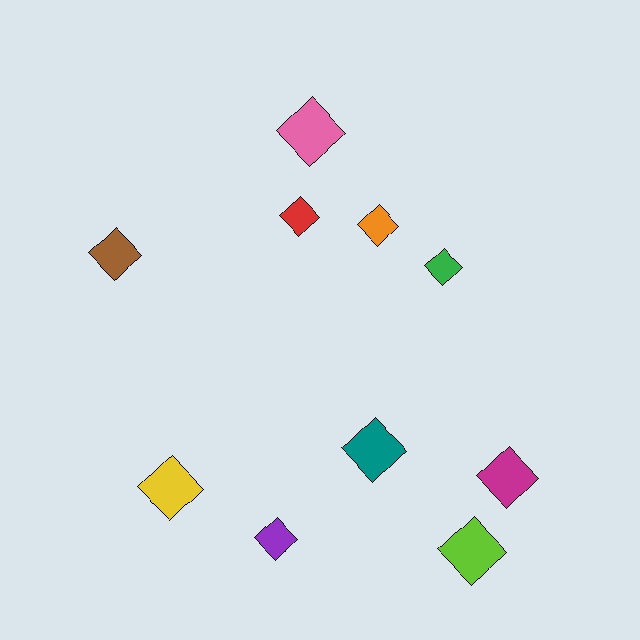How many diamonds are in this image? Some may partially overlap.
There are 10 diamonds.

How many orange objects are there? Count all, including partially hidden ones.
There is 1 orange object.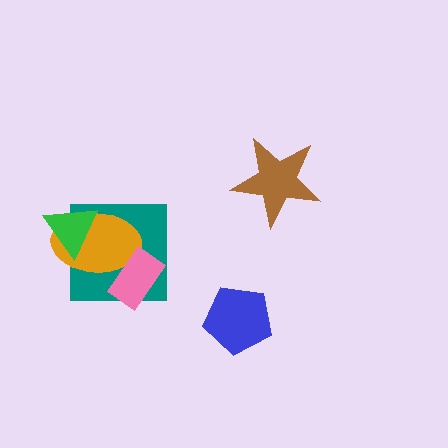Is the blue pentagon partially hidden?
No, no other shape covers it.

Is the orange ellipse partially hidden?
Yes, it is partially covered by another shape.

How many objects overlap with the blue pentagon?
0 objects overlap with the blue pentagon.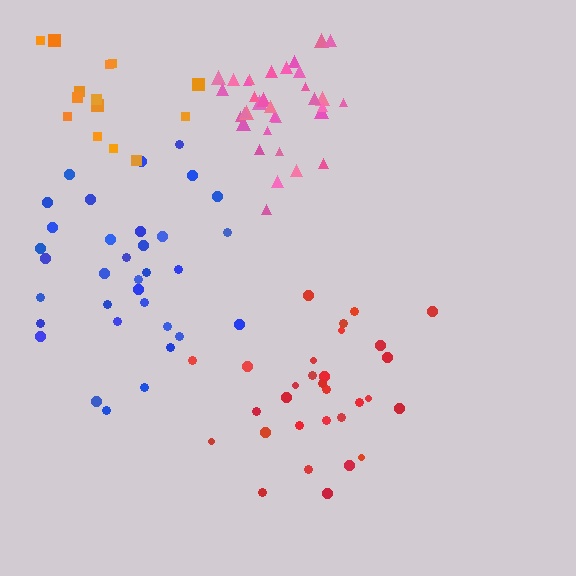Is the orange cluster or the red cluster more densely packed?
Red.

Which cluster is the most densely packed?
Pink.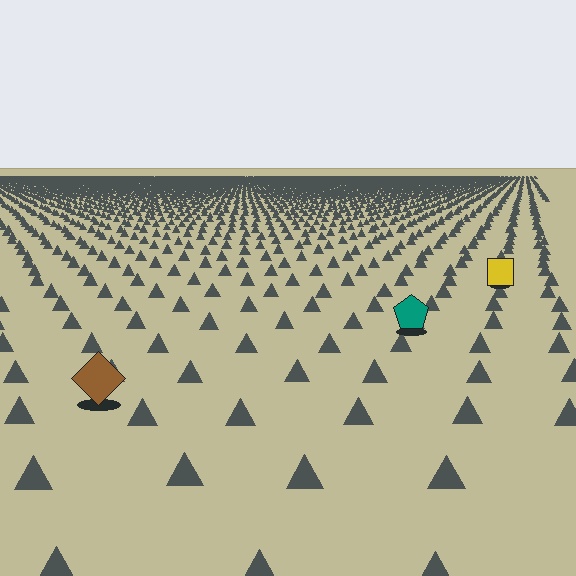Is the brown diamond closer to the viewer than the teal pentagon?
Yes. The brown diamond is closer — you can tell from the texture gradient: the ground texture is coarser near it.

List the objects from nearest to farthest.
From nearest to farthest: the brown diamond, the teal pentagon, the yellow square.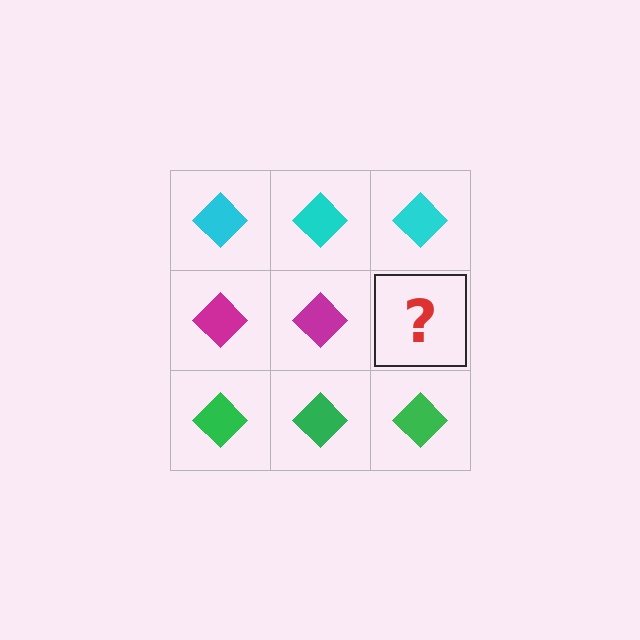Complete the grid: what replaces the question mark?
The question mark should be replaced with a magenta diamond.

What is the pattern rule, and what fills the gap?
The rule is that each row has a consistent color. The gap should be filled with a magenta diamond.